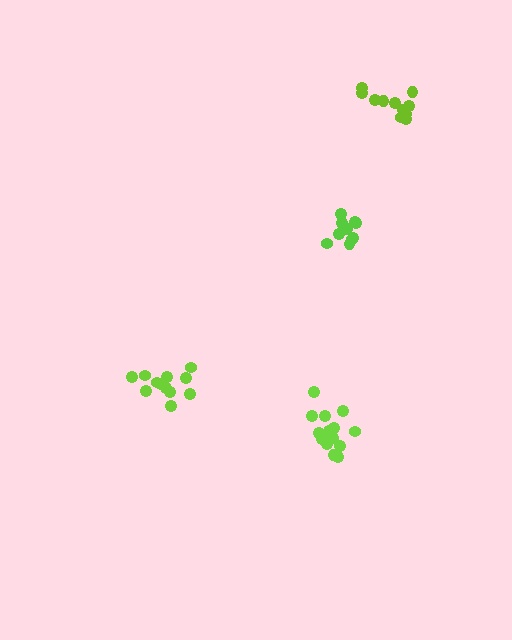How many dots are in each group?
Group 1: 10 dots, Group 2: 12 dots, Group 3: 14 dots, Group 4: 11 dots (47 total).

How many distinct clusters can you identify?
There are 4 distinct clusters.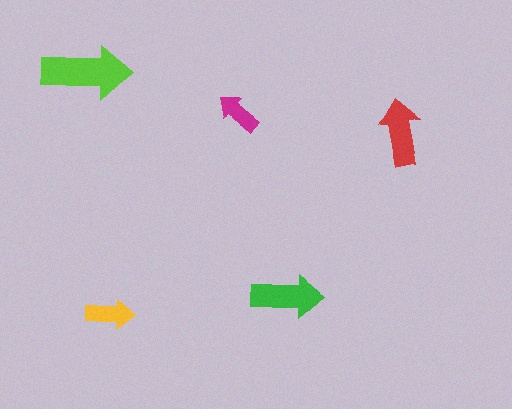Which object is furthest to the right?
The red arrow is rightmost.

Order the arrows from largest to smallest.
the lime one, the green one, the red one, the yellow one, the magenta one.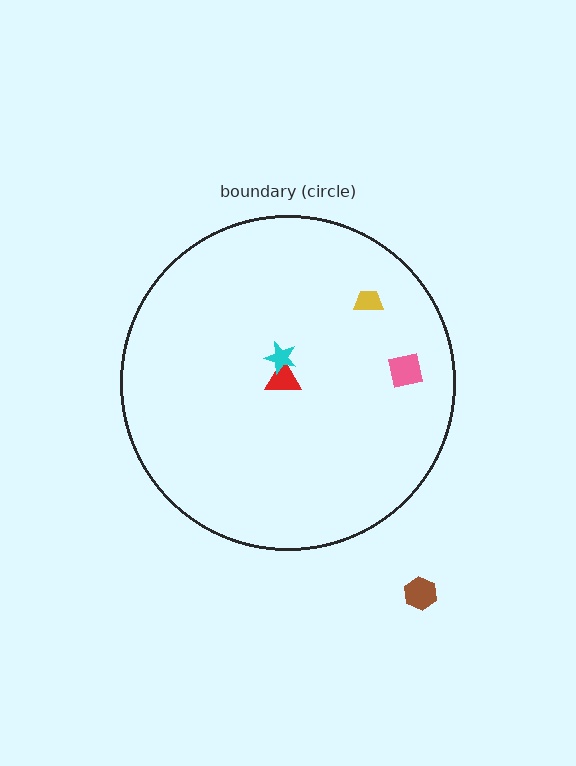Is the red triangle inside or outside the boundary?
Inside.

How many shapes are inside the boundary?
4 inside, 1 outside.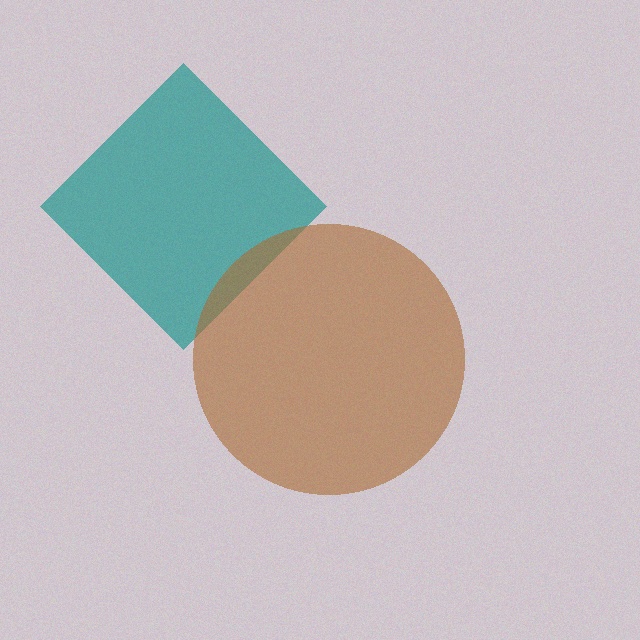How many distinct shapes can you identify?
There are 2 distinct shapes: a teal diamond, a brown circle.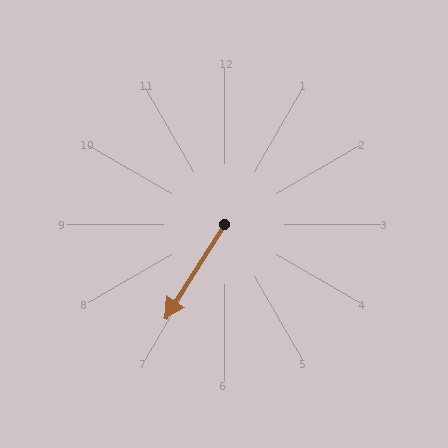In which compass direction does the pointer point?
Southwest.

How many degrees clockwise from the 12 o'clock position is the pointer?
Approximately 212 degrees.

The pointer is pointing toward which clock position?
Roughly 7 o'clock.